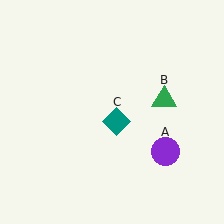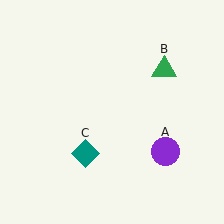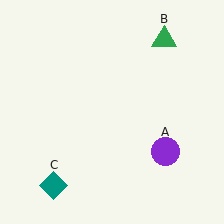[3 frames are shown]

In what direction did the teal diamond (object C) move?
The teal diamond (object C) moved down and to the left.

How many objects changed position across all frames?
2 objects changed position: green triangle (object B), teal diamond (object C).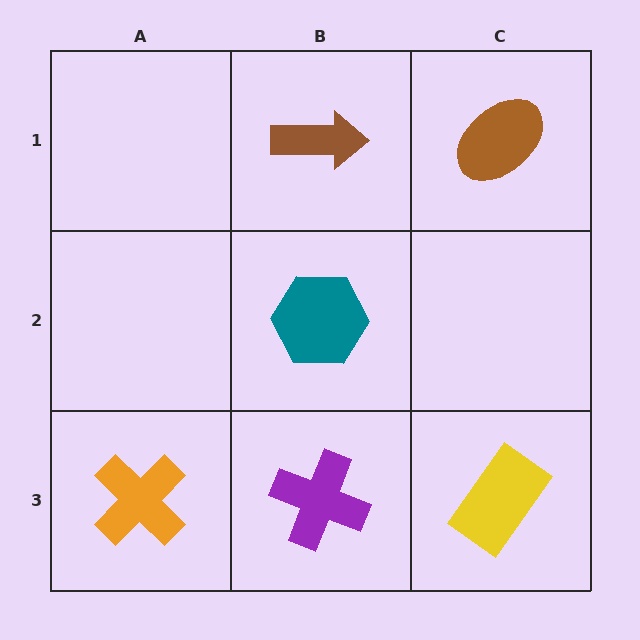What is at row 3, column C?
A yellow rectangle.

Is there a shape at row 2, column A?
No, that cell is empty.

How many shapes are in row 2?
1 shape.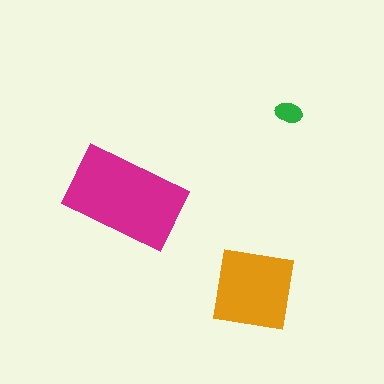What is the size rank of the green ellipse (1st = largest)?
3rd.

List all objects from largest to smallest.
The magenta rectangle, the orange square, the green ellipse.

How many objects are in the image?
There are 3 objects in the image.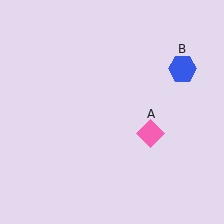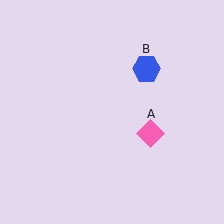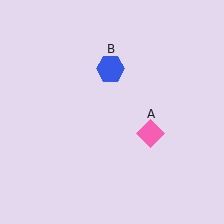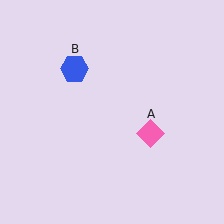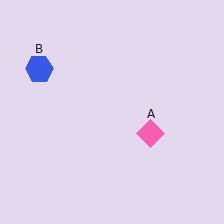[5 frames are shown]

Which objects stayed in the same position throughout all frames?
Pink diamond (object A) remained stationary.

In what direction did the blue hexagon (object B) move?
The blue hexagon (object B) moved left.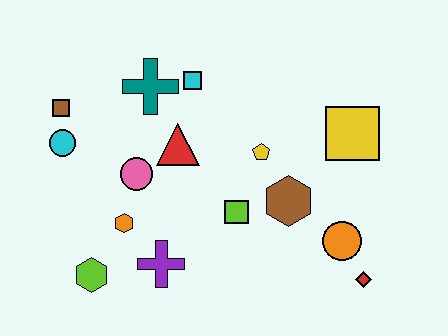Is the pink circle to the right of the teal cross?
No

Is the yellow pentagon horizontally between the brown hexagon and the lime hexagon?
Yes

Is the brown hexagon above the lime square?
Yes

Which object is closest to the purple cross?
The orange hexagon is closest to the purple cross.